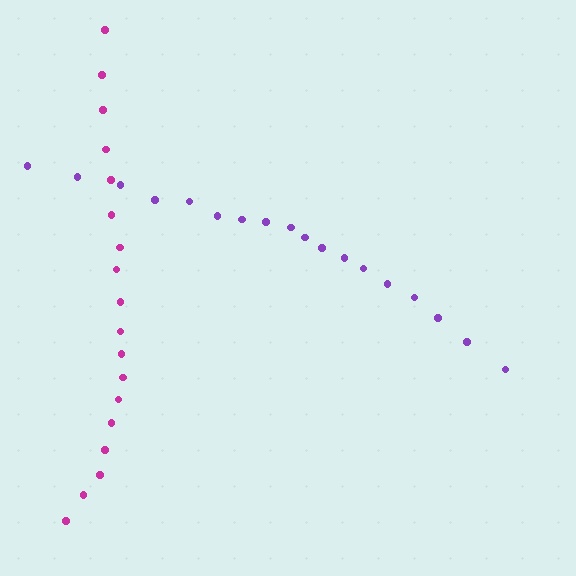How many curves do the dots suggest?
There are 2 distinct paths.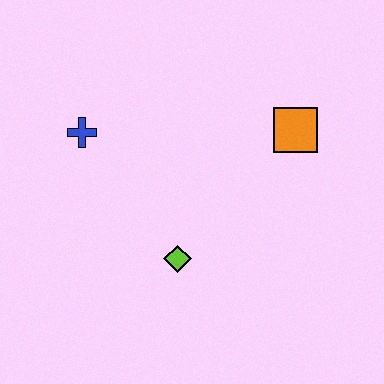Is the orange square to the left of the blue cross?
No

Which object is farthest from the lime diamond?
The orange square is farthest from the lime diamond.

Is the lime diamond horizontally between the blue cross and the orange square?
Yes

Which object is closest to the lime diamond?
The blue cross is closest to the lime diamond.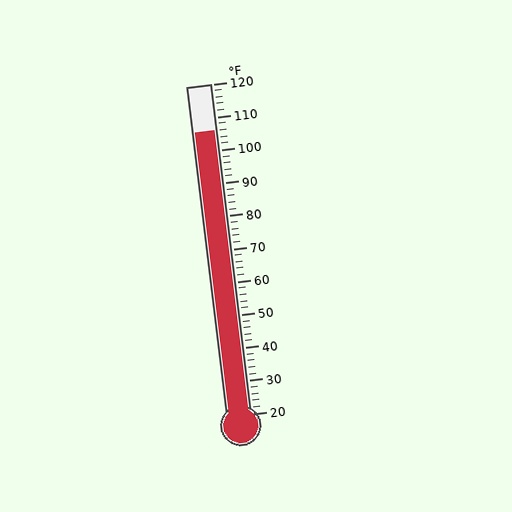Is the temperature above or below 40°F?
The temperature is above 40°F.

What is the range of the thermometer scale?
The thermometer scale ranges from 20°F to 120°F.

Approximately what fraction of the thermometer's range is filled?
The thermometer is filled to approximately 85% of its range.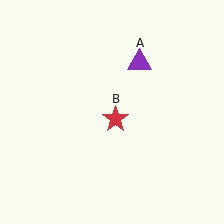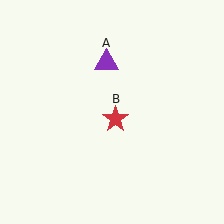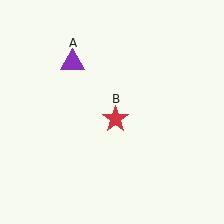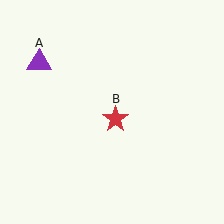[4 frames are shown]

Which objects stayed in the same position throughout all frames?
Red star (object B) remained stationary.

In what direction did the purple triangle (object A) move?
The purple triangle (object A) moved left.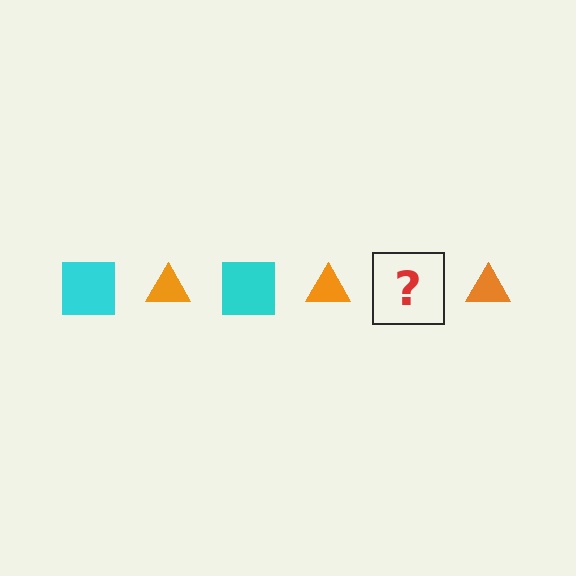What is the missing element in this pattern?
The missing element is a cyan square.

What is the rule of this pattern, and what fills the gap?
The rule is that the pattern alternates between cyan square and orange triangle. The gap should be filled with a cyan square.